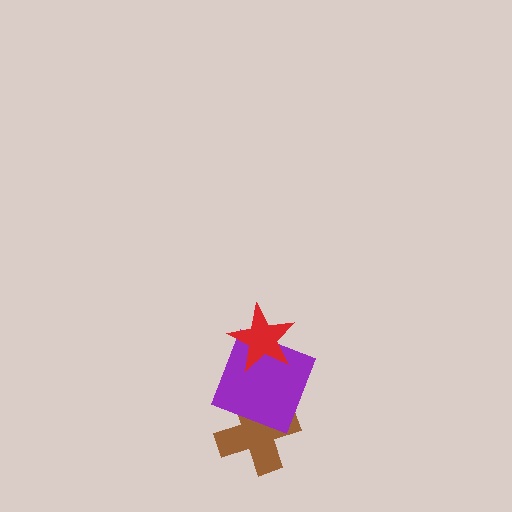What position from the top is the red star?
The red star is 1st from the top.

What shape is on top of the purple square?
The red star is on top of the purple square.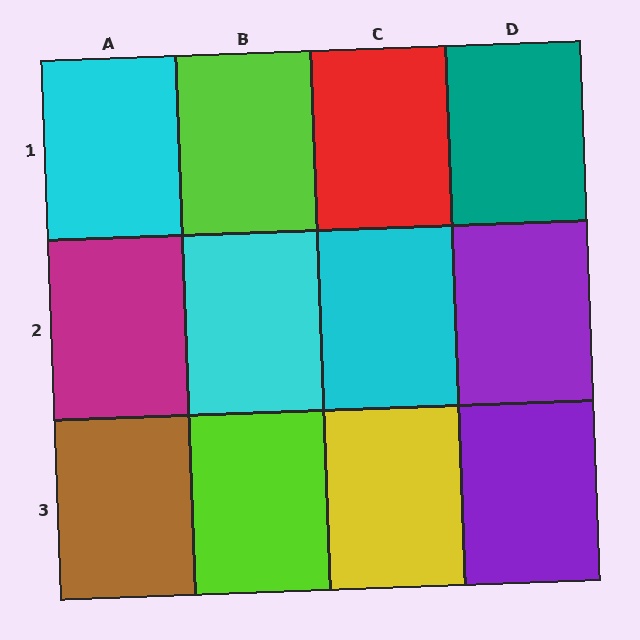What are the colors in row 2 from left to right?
Magenta, cyan, cyan, purple.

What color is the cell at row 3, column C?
Yellow.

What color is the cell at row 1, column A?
Cyan.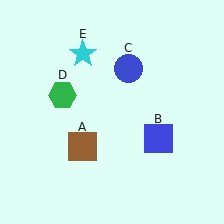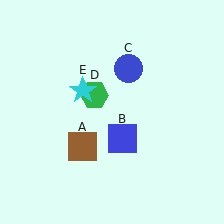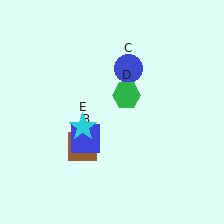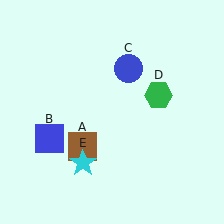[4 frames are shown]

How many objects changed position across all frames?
3 objects changed position: blue square (object B), green hexagon (object D), cyan star (object E).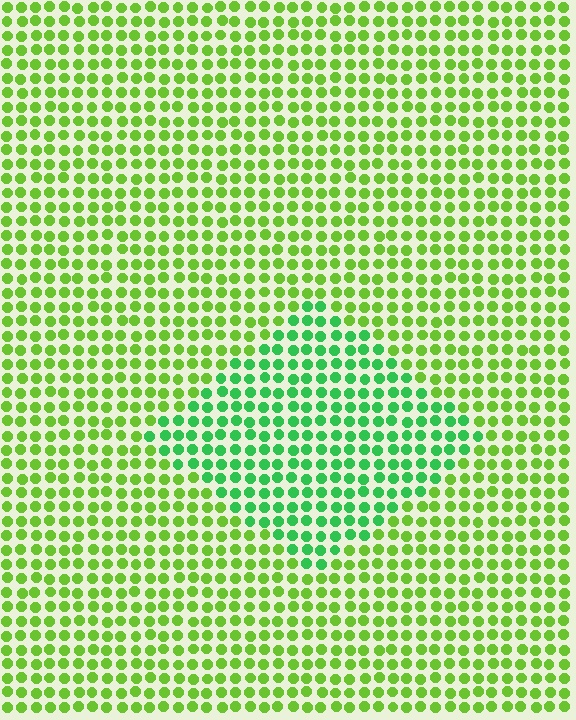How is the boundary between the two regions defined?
The boundary is defined purely by a slight shift in hue (about 37 degrees). Spacing, size, and orientation are identical on both sides.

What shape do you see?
I see a diamond.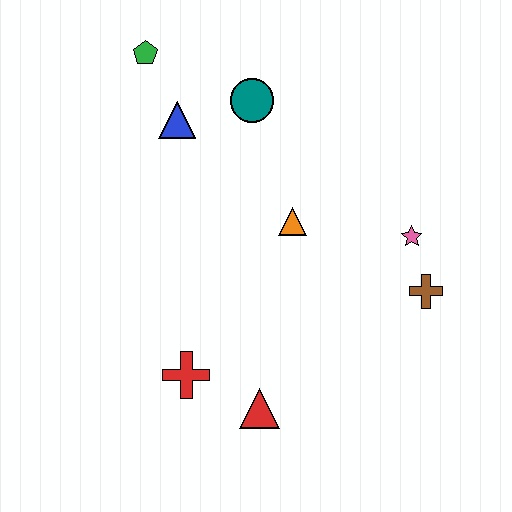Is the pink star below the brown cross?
No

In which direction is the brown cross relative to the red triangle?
The brown cross is to the right of the red triangle.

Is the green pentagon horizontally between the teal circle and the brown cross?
No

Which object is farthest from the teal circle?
The red triangle is farthest from the teal circle.